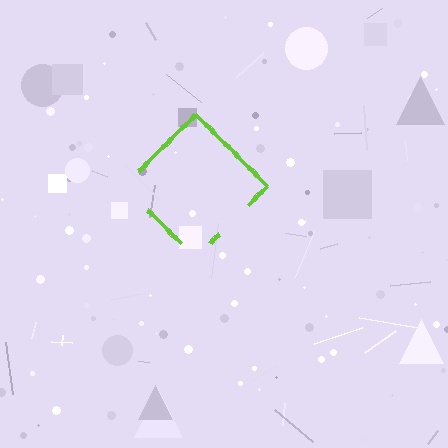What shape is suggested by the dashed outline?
The dashed outline suggests a diamond.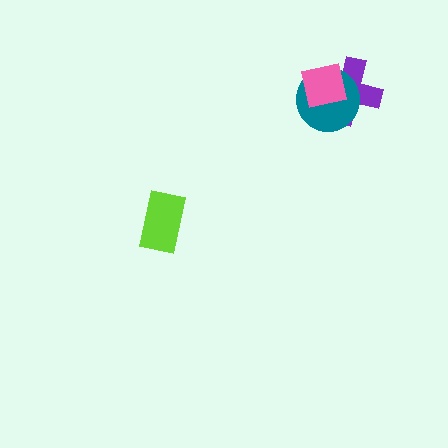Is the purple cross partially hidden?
Yes, it is partially covered by another shape.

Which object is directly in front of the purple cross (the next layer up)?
The teal circle is directly in front of the purple cross.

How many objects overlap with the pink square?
2 objects overlap with the pink square.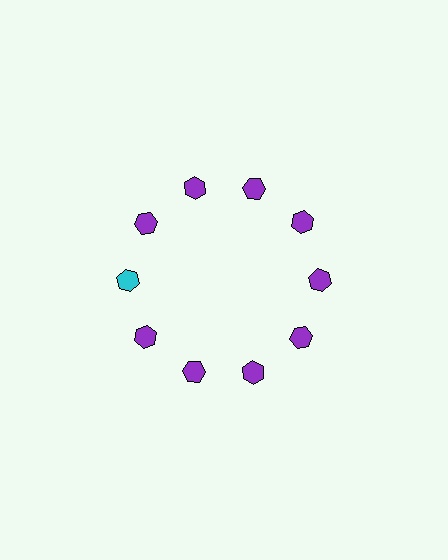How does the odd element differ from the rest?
It has a different color: cyan instead of purple.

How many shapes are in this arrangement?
There are 10 shapes arranged in a ring pattern.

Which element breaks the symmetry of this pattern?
The cyan hexagon at roughly the 9 o'clock position breaks the symmetry. All other shapes are purple hexagons.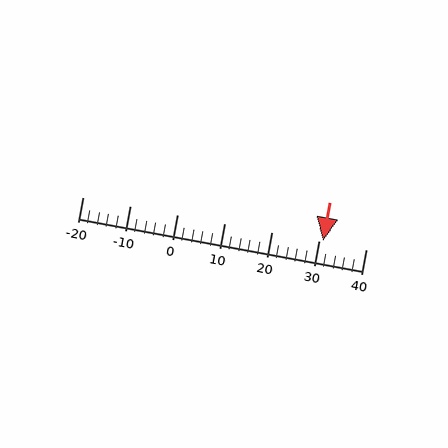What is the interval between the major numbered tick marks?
The major tick marks are spaced 10 units apart.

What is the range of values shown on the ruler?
The ruler shows values from -20 to 40.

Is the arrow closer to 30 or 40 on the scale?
The arrow is closer to 30.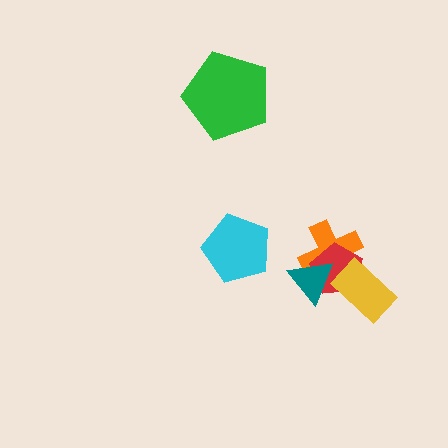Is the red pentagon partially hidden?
Yes, it is partially covered by another shape.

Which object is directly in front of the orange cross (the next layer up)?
The red pentagon is directly in front of the orange cross.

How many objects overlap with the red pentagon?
3 objects overlap with the red pentagon.